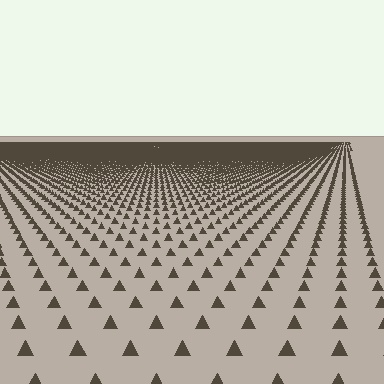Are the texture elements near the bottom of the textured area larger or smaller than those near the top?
Larger. Near the bottom, elements are closer to the viewer and appear at a bigger on-screen size.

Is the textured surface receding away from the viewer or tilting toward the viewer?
The surface is receding away from the viewer. Texture elements get smaller and denser toward the top.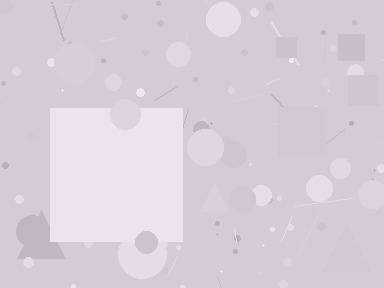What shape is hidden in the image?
A square is hidden in the image.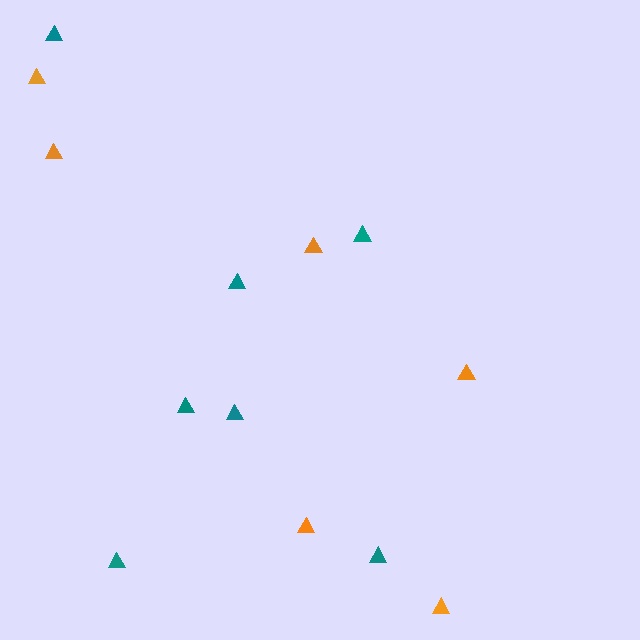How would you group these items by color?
There are 2 groups: one group of teal triangles (7) and one group of orange triangles (6).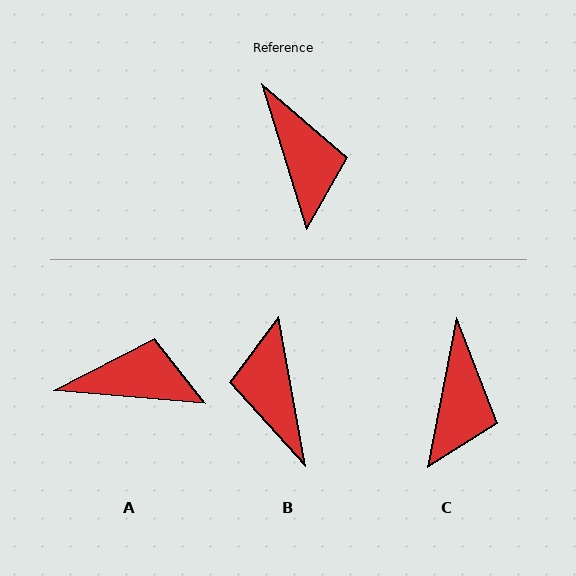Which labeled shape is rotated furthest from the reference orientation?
B, about 173 degrees away.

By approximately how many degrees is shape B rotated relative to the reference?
Approximately 173 degrees counter-clockwise.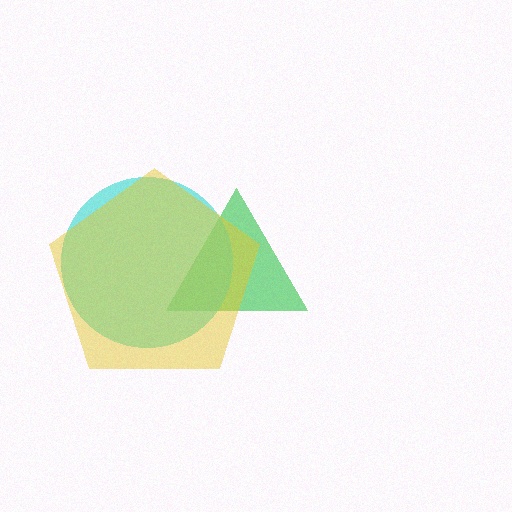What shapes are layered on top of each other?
The layered shapes are: a green triangle, a cyan circle, a yellow pentagon.